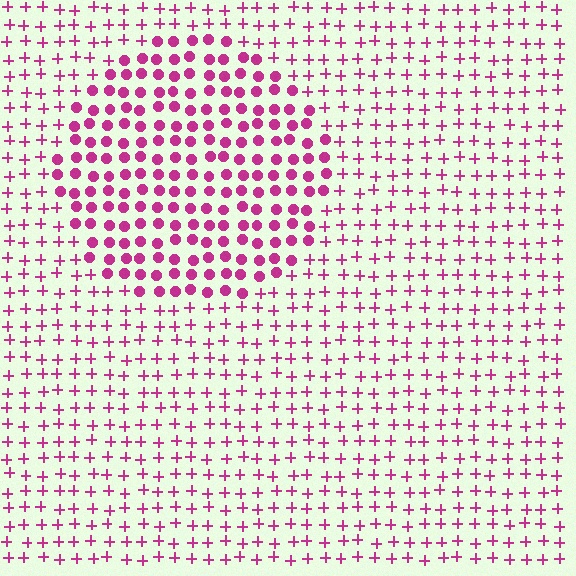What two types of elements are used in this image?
The image uses circles inside the circle region and plus signs outside it.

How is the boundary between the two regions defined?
The boundary is defined by a change in element shape: circles inside vs. plus signs outside. All elements share the same color and spacing.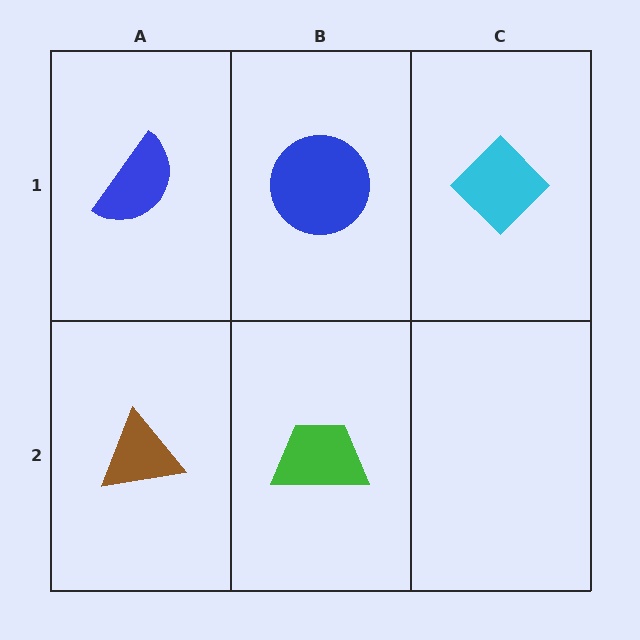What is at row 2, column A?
A brown triangle.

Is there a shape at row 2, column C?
No, that cell is empty.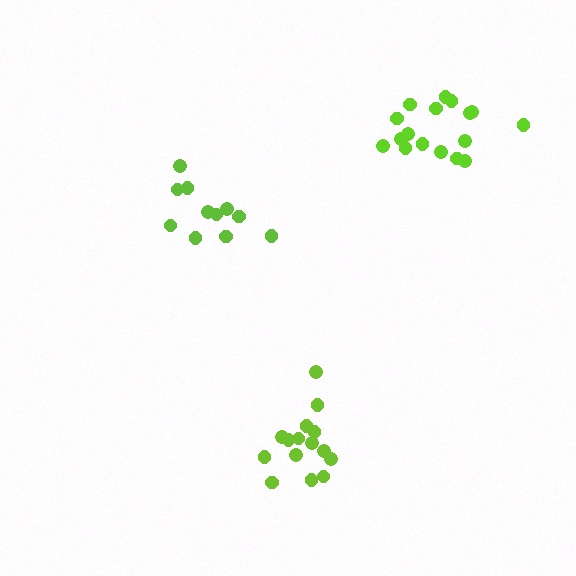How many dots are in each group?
Group 1: 11 dots, Group 2: 15 dots, Group 3: 17 dots (43 total).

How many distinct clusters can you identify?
There are 3 distinct clusters.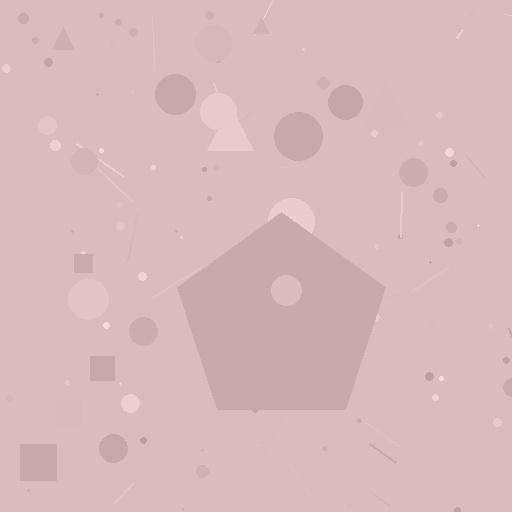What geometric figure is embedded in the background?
A pentagon is embedded in the background.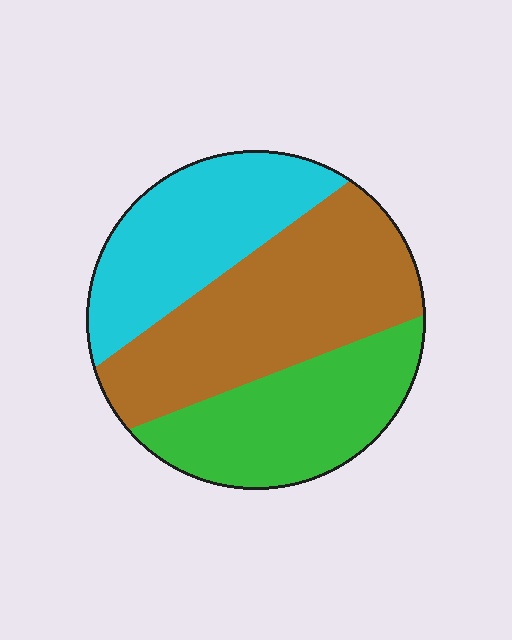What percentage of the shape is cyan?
Cyan covers roughly 30% of the shape.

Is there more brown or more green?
Brown.